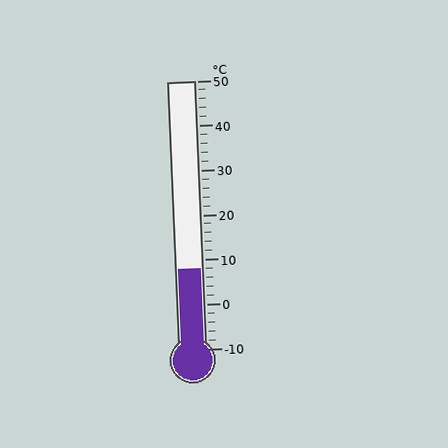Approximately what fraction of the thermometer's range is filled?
The thermometer is filled to approximately 30% of its range.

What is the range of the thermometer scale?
The thermometer scale ranges from -10°C to 50°C.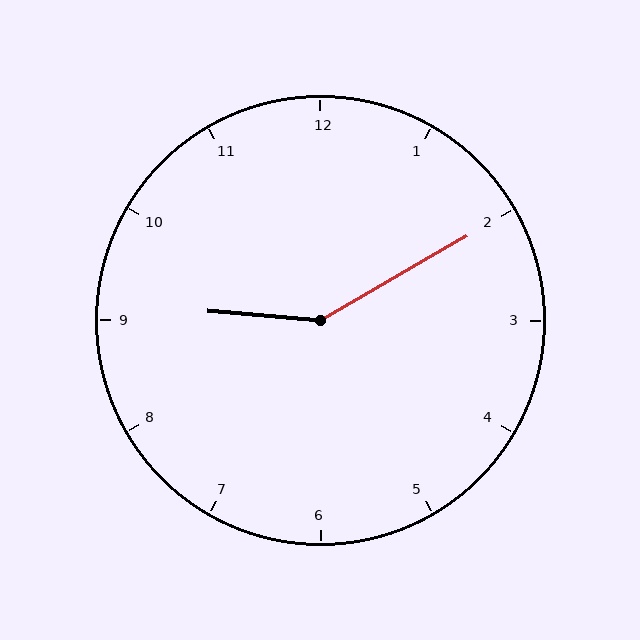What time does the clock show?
9:10.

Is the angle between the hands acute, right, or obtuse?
It is obtuse.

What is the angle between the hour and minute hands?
Approximately 145 degrees.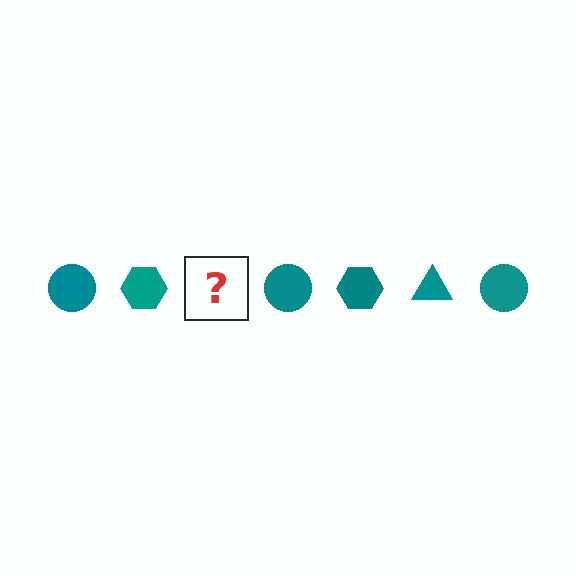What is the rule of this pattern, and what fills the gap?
The rule is that the pattern cycles through circle, hexagon, triangle shapes in teal. The gap should be filled with a teal triangle.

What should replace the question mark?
The question mark should be replaced with a teal triangle.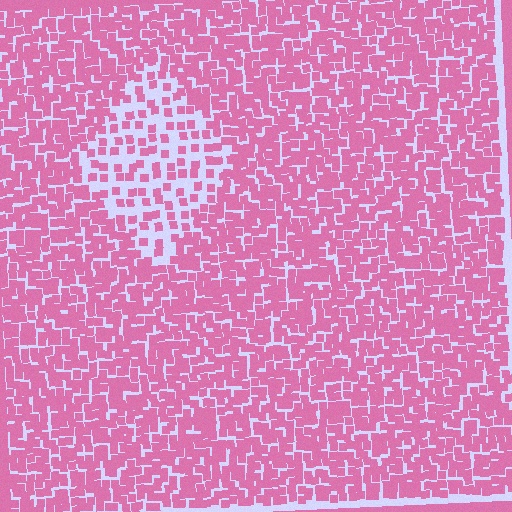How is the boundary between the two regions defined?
The boundary is defined by a change in element density (approximately 2.3x ratio). All elements are the same color, size, and shape.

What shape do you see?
I see a diamond.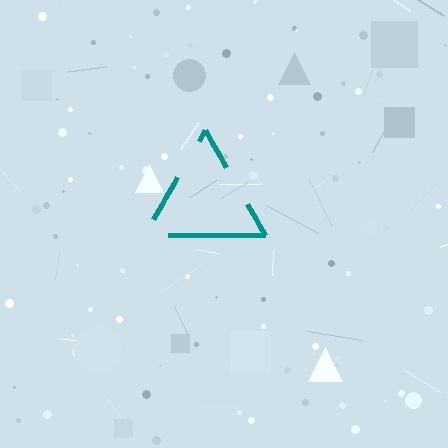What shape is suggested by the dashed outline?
The dashed outline suggests a triangle.